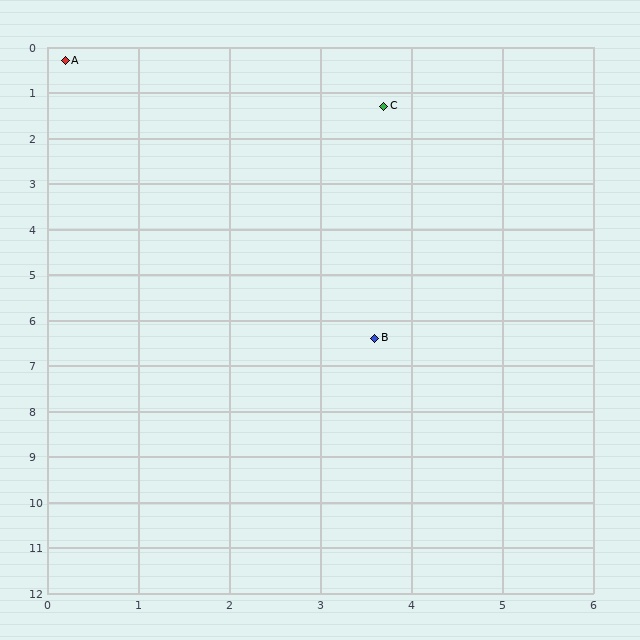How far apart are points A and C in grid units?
Points A and C are about 3.6 grid units apart.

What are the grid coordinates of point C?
Point C is at approximately (3.7, 1.3).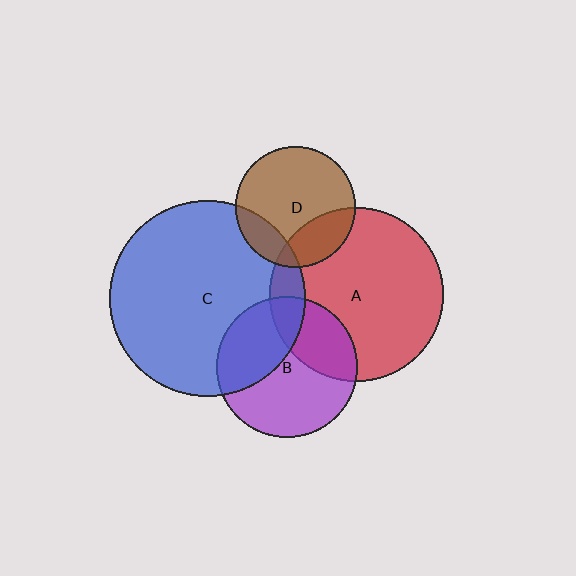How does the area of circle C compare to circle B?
Approximately 1.9 times.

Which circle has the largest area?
Circle C (blue).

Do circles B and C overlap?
Yes.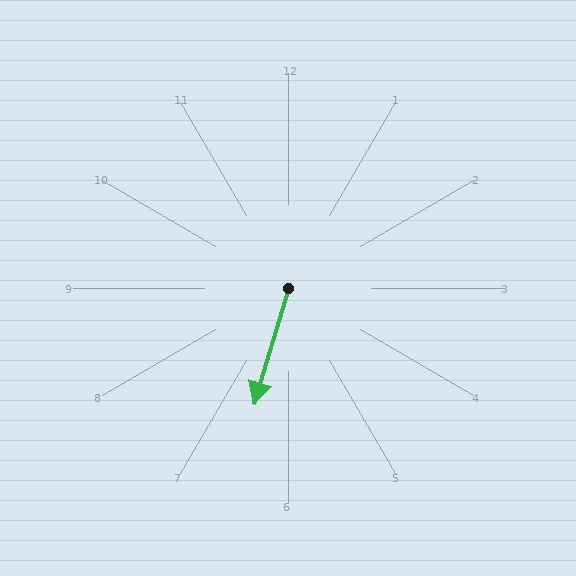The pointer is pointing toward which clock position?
Roughly 7 o'clock.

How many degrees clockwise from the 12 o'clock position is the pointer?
Approximately 196 degrees.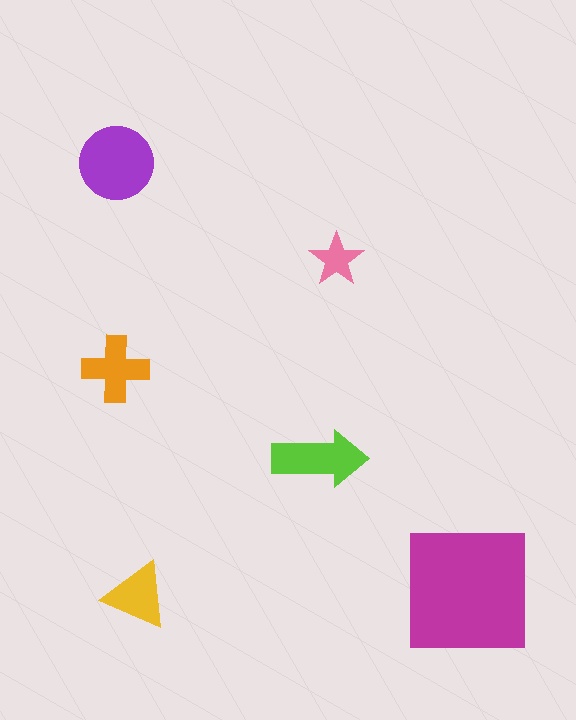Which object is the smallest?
The pink star.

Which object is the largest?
The magenta square.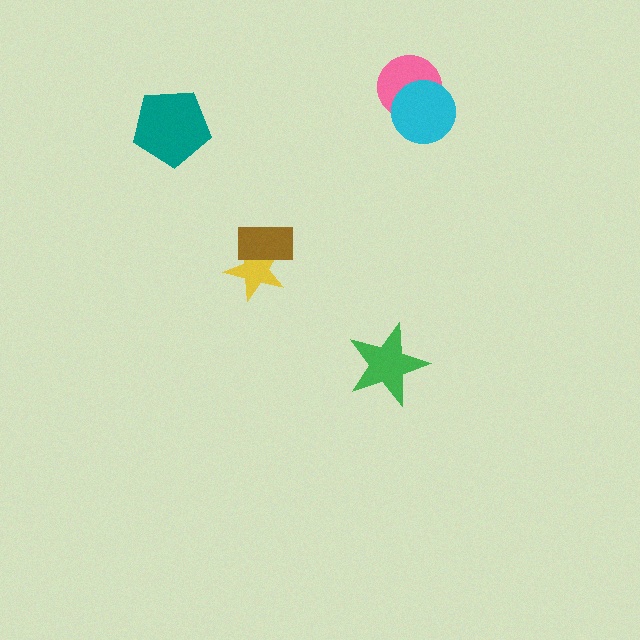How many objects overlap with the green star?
0 objects overlap with the green star.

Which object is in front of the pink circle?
The cyan circle is in front of the pink circle.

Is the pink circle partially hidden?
Yes, it is partially covered by another shape.